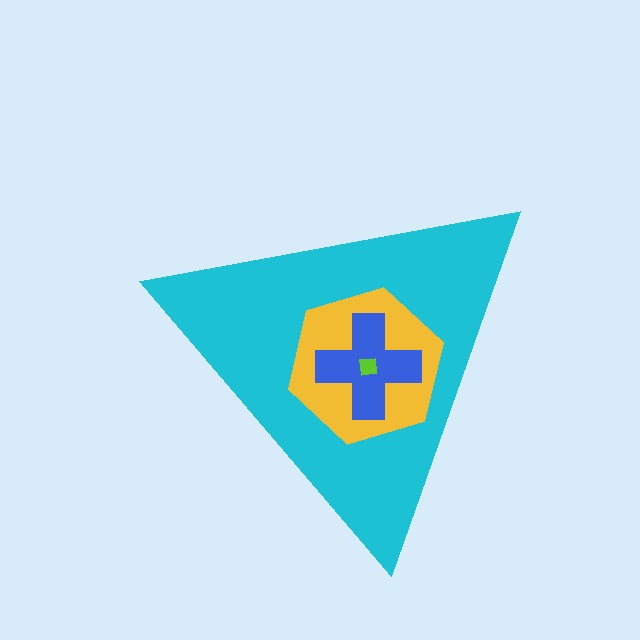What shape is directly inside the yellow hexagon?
The blue cross.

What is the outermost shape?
The cyan triangle.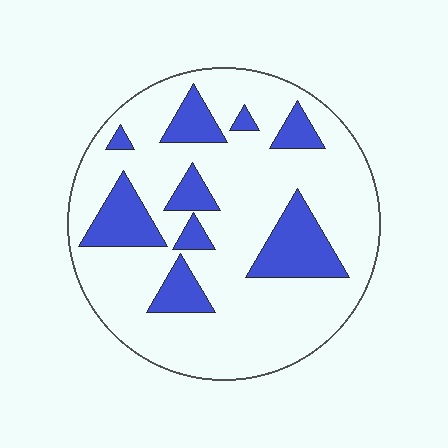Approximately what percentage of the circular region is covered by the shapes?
Approximately 20%.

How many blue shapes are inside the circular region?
9.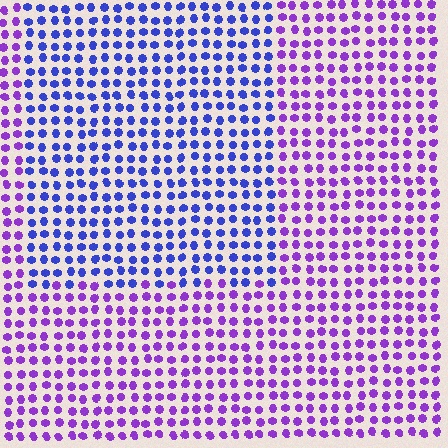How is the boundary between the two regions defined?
The boundary is defined purely by a slight shift in hue (about 42 degrees). Spacing, size, and orientation are identical on both sides.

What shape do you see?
I see a rectangle.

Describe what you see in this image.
The image is filled with small purple elements in a uniform arrangement. A rectangle-shaped region is visible where the elements are tinted to a slightly different hue, forming a subtle color boundary.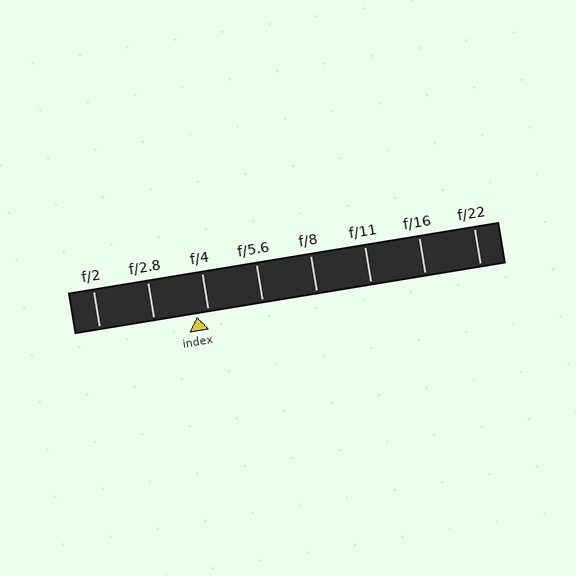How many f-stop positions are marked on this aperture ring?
There are 8 f-stop positions marked.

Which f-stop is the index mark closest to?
The index mark is closest to f/4.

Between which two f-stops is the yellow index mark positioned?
The index mark is between f/2.8 and f/4.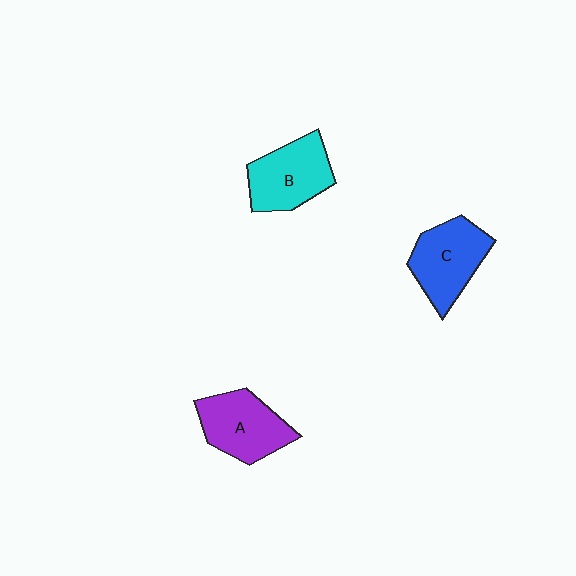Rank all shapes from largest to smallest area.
From largest to smallest: C (blue), B (cyan), A (purple).